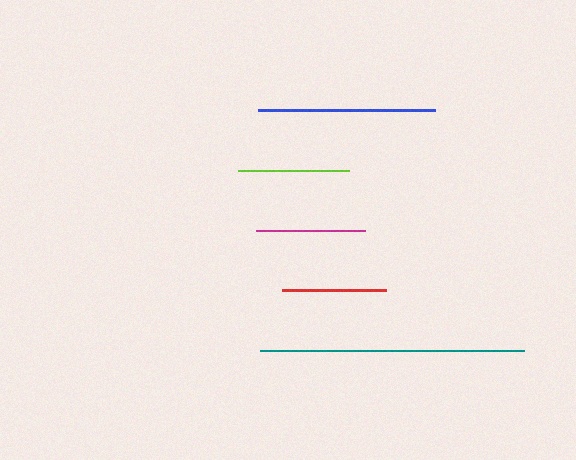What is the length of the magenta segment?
The magenta segment is approximately 108 pixels long.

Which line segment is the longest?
The teal line is the longest at approximately 264 pixels.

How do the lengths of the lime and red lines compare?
The lime and red lines are approximately the same length.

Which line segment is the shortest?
The red line is the shortest at approximately 104 pixels.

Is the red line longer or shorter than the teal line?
The teal line is longer than the red line.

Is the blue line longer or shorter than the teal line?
The teal line is longer than the blue line.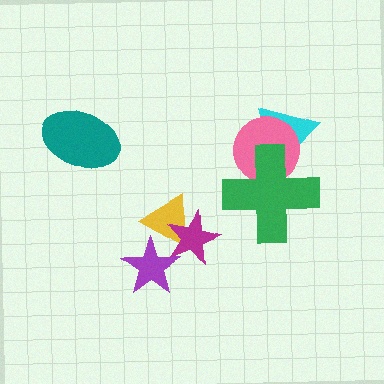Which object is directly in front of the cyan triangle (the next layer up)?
The pink circle is directly in front of the cyan triangle.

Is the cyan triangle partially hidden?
Yes, it is partially covered by another shape.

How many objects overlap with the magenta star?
2 objects overlap with the magenta star.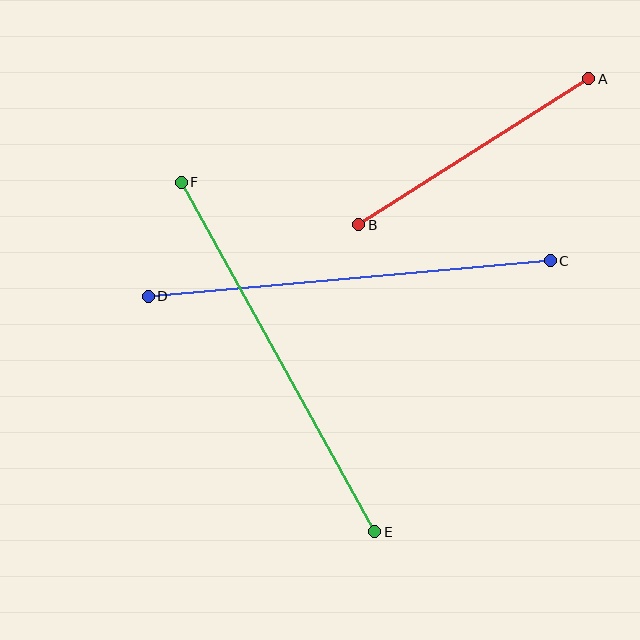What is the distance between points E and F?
The distance is approximately 399 pixels.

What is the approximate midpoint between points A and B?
The midpoint is at approximately (474, 152) pixels.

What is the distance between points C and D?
The distance is approximately 404 pixels.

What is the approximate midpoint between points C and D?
The midpoint is at approximately (349, 278) pixels.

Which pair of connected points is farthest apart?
Points C and D are farthest apart.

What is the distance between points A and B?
The distance is approximately 272 pixels.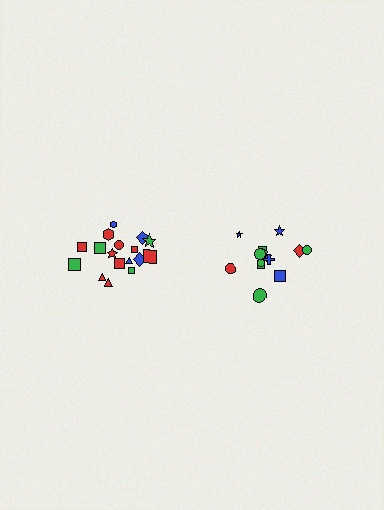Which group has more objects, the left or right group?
The left group.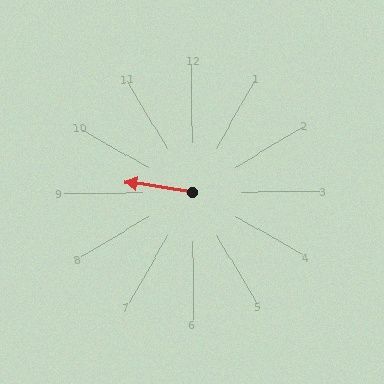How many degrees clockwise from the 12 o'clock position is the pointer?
Approximately 279 degrees.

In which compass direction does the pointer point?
West.